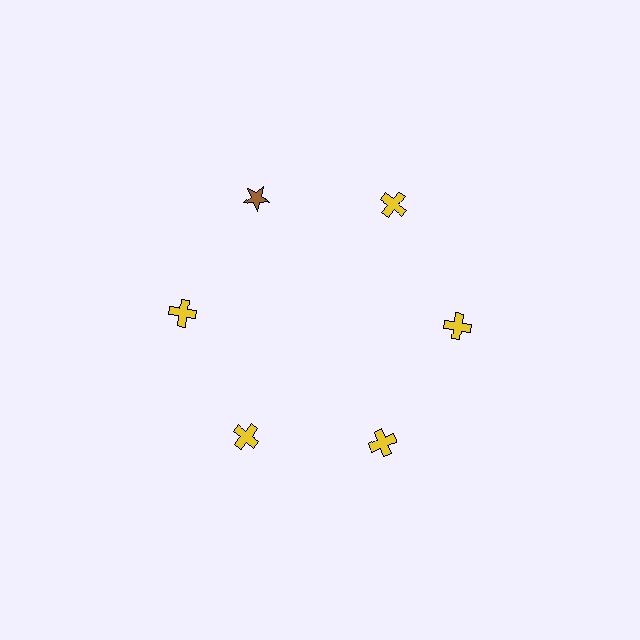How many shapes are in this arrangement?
There are 6 shapes arranged in a ring pattern.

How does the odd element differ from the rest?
It differs in both color (brown instead of yellow) and shape (star instead of cross).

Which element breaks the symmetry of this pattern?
The brown star at roughly the 11 o'clock position breaks the symmetry. All other shapes are yellow crosses.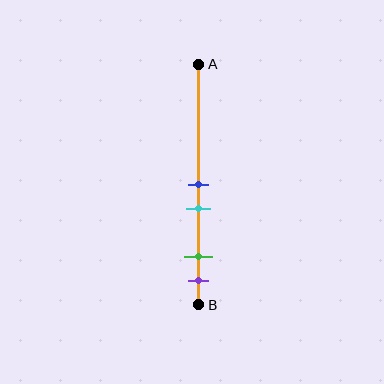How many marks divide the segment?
There are 4 marks dividing the segment.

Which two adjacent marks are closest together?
The blue and cyan marks are the closest adjacent pair.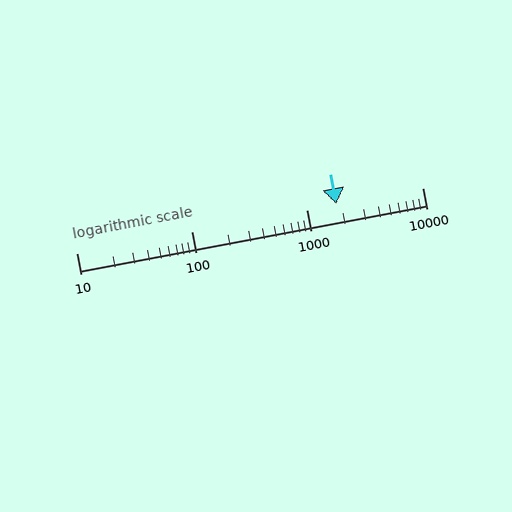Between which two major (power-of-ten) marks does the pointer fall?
The pointer is between 1000 and 10000.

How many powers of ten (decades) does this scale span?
The scale spans 3 decades, from 10 to 10000.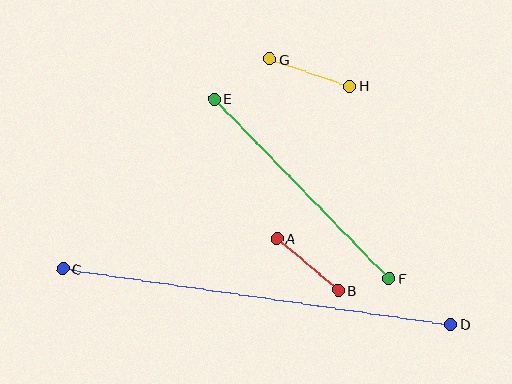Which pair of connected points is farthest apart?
Points C and D are farthest apart.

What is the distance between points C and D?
The distance is approximately 392 pixels.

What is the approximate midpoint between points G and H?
The midpoint is at approximately (310, 73) pixels.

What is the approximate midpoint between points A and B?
The midpoint is at approximately (307, 264) pixels.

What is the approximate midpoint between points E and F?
The midpoint is at approximately (301, 189) pixels.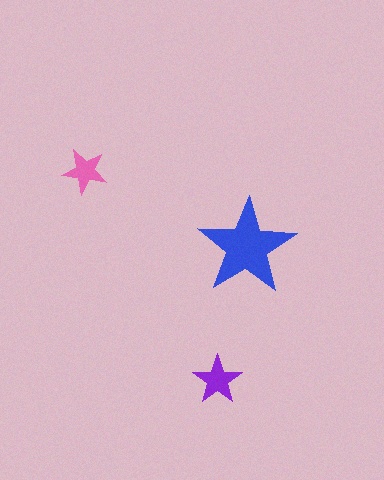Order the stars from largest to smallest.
the blue one, the purple one, the pink one.